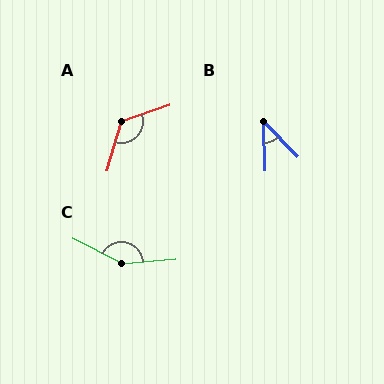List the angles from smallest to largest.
B (42°), A (125°), C (149°).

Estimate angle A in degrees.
Approximately 125 degrees.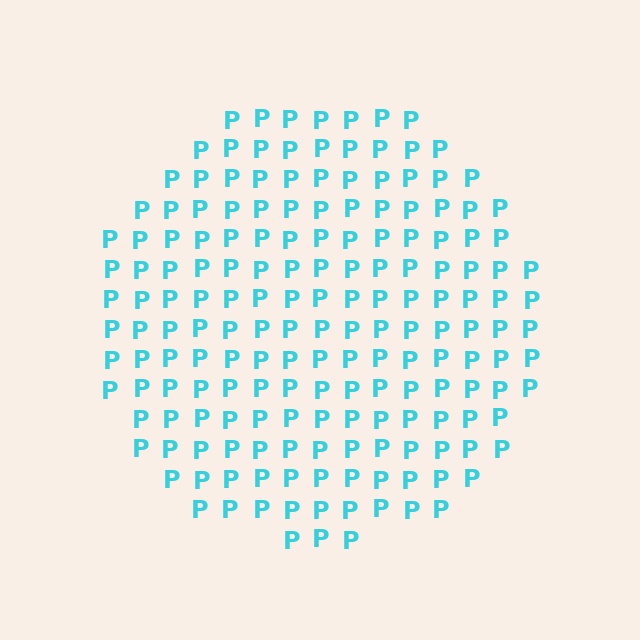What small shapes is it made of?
It is made of small letter P's.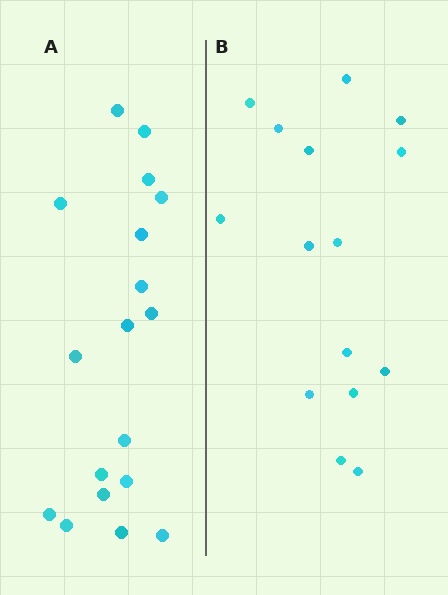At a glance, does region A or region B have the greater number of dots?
Region A (the left region) has more dots.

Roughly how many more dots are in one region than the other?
Region A has just a few more — roughly 2 or 3 more dots than region B.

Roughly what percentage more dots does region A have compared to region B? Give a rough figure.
About 20% more.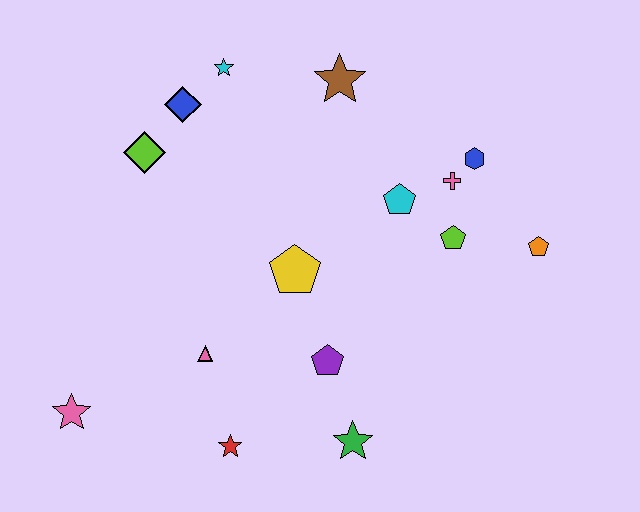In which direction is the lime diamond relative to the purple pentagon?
The lime diamond is above the purple pentagon.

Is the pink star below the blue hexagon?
Yes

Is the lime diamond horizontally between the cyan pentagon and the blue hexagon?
No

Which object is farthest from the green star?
The cyan star is farthest from the green star.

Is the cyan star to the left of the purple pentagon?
Yes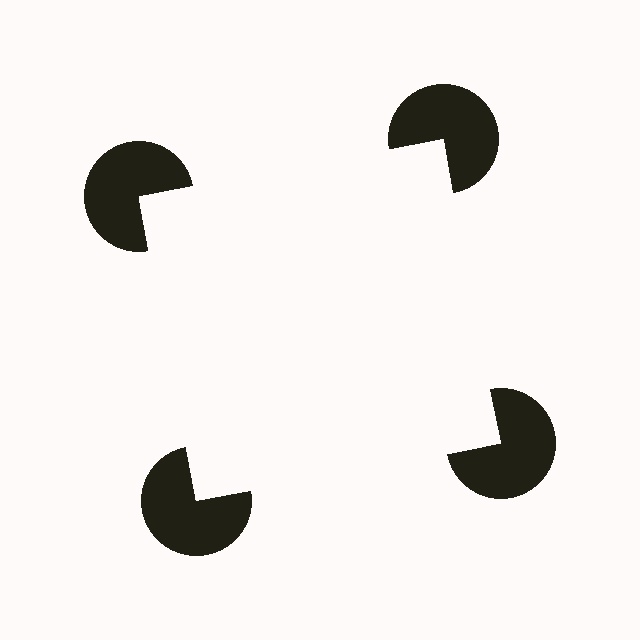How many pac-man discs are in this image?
There are 4 — one at each vertex of the illusory square.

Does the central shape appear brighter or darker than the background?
It typically appears slightly brighter than the background, even though no actual brightness change is drawn.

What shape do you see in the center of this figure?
An illusory square — its edges are inferred from the aligned wedge cuts in the pac-man discs, not physically drawn.